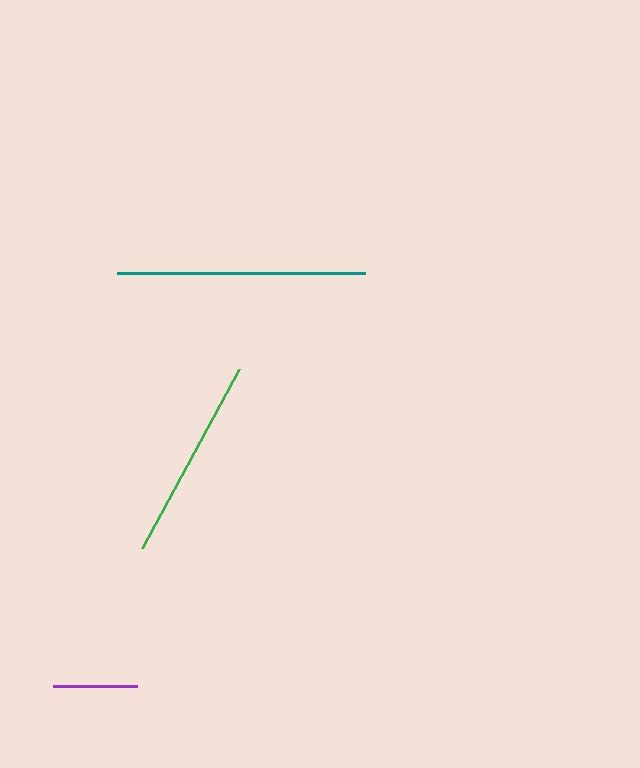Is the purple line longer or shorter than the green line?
The green line is longer than the purple line.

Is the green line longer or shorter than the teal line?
The teal line is longer than the green line.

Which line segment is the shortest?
The purple line is the shortest at approximately 84 pixels.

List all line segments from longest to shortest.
From longest to shortest: teal, green, purple.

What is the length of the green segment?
The green segment is approximately 203 pixels long.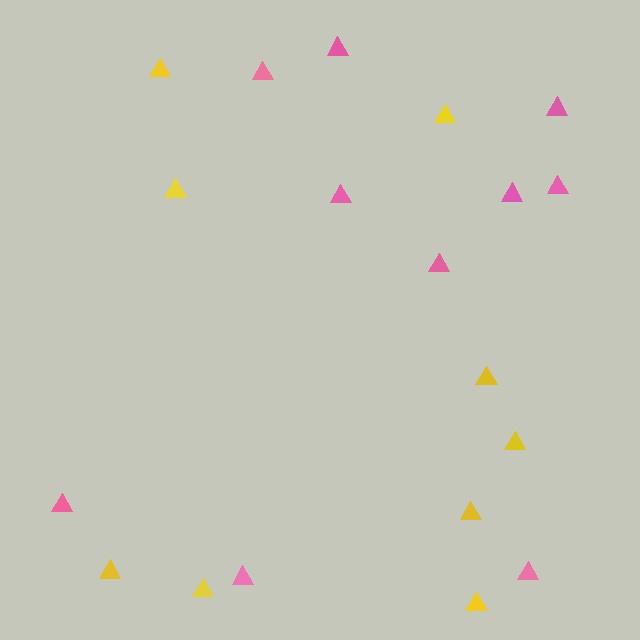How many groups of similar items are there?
There are 2 groups: one group of yellow triangles (9) and one group of pink triangles (10).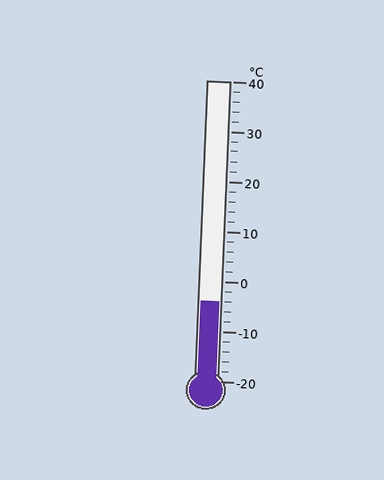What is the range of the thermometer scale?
The thermometer scale ranges from -20°C to 40°C.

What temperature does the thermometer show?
The thermometer shows approximately -4°C.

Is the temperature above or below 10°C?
The temperature is below 10°C.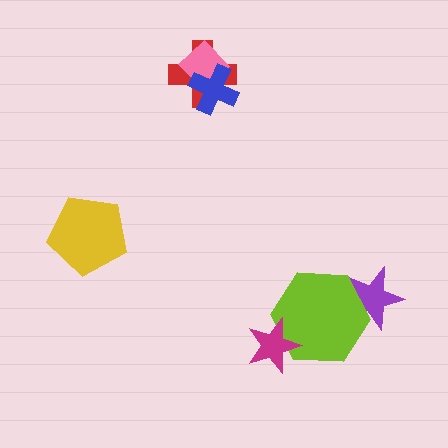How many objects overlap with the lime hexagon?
2 objects overlap with the lime hexagon.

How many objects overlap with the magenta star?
1 object overlaps with the magenta star.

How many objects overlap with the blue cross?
2 objects overlap with the blue cross.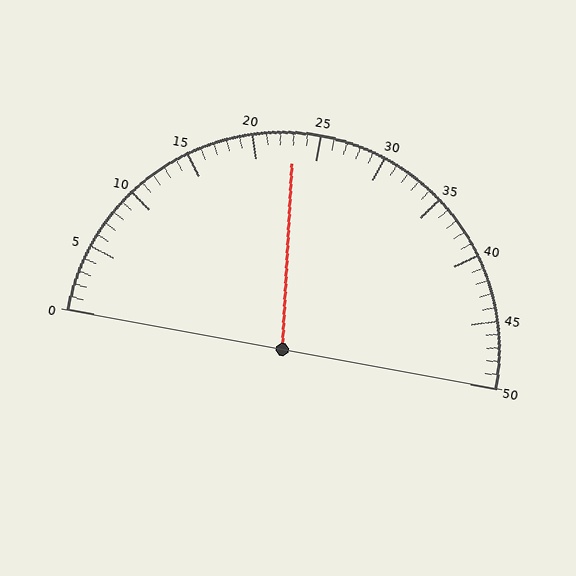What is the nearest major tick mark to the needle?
The nearest major tick mark is 25.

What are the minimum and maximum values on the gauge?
The gauge ranges from 0 to 50.